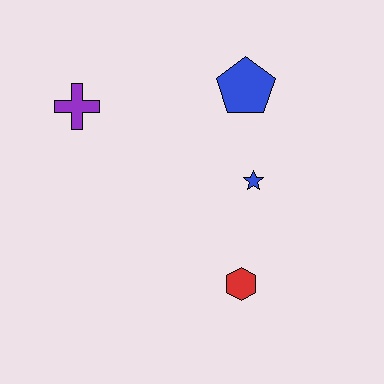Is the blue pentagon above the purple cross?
Yes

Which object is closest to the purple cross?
The blue pentagon is closest to the purple cross.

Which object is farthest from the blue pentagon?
The red hexagon is farthest from the blue pentagon.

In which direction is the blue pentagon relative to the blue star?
The blue pentagon is above the blue star.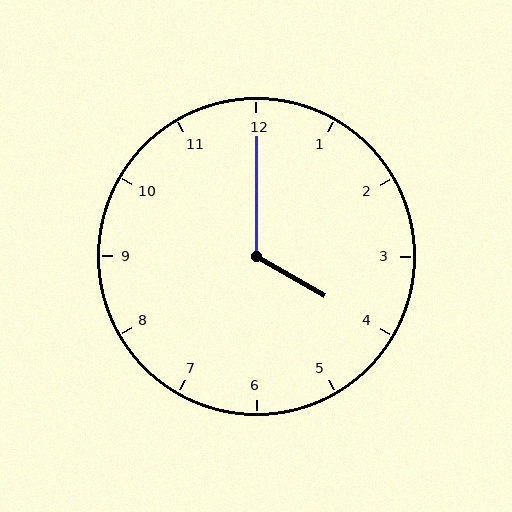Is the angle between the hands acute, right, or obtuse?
It is obtuse.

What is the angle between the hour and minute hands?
Approximately 120 degrees.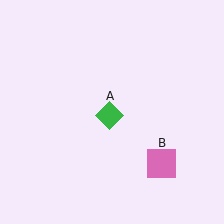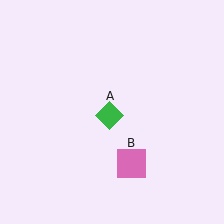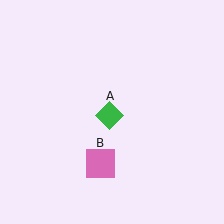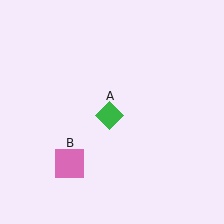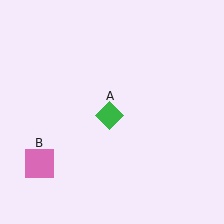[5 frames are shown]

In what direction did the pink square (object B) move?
The pink square (object B) moved left.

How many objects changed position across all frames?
1 object changed position: pink square (object B).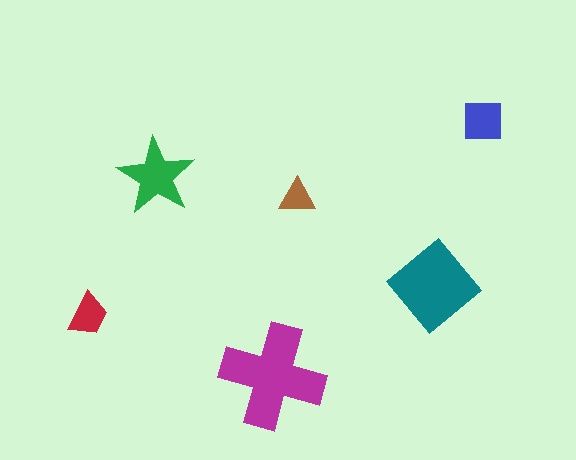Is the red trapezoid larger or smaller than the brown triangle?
Larger.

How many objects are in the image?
There are 6 objects in the image.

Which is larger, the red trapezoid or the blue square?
The blue square.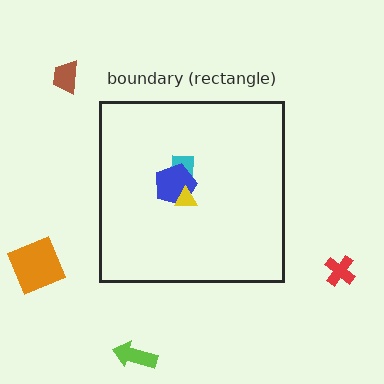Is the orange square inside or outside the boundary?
Outside.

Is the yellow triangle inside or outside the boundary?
Inside.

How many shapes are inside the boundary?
3 inside, 4 outside.